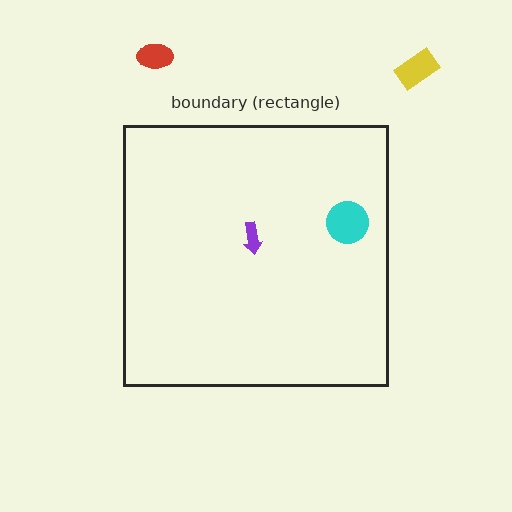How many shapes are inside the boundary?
2 inside, 2 outside.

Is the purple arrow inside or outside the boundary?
Inside.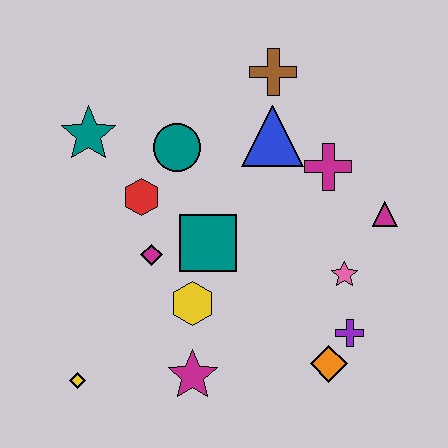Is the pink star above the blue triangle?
No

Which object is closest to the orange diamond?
The purple cross is closest to the orange diamond.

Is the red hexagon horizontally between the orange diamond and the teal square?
No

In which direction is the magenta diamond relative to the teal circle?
The magenta diamond is below the teal circle.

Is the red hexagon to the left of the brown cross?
Yes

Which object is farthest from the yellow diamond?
The brown cross is farthest from the yellow diamond.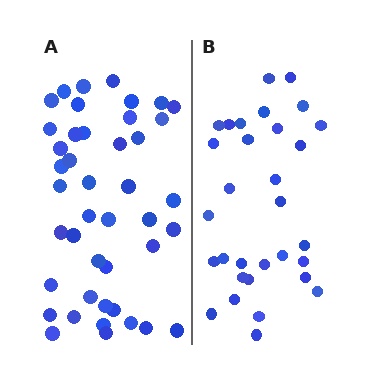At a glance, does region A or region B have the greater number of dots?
Region A (the left region) has more dots.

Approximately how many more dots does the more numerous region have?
Region A has roughly 12 or so more dots than region B.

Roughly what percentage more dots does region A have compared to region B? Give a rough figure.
About 40% more.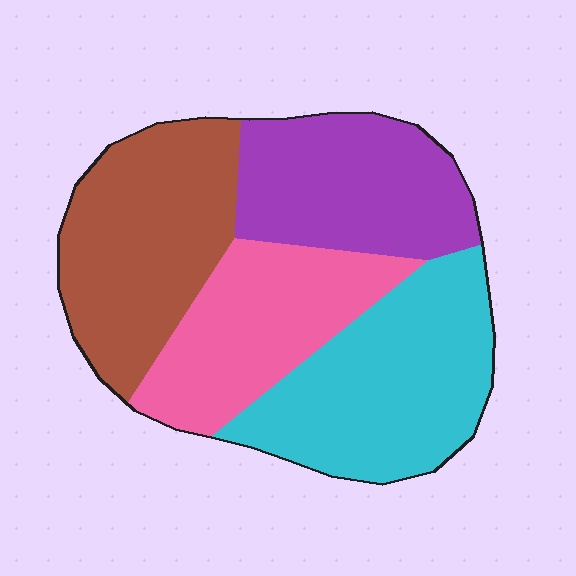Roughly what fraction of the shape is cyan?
Cyan covers about 30% of the shape.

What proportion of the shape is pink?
Pink covers about 20% of the shape.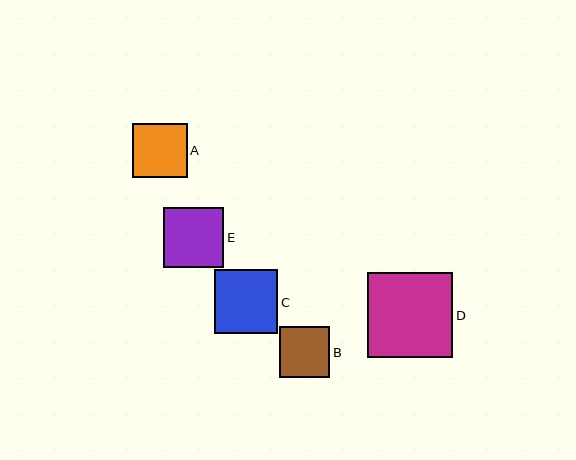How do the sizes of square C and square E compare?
Square C and square E are approximately the same size.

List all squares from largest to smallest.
From largest to smallest: D, C, E, A, B.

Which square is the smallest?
Square B is the smallest with a size of approximately 51 pixels.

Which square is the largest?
Square D is the largest with a size of approximately 85 pixels.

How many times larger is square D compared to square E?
Square D is approximately 1.4 times the size of square E.